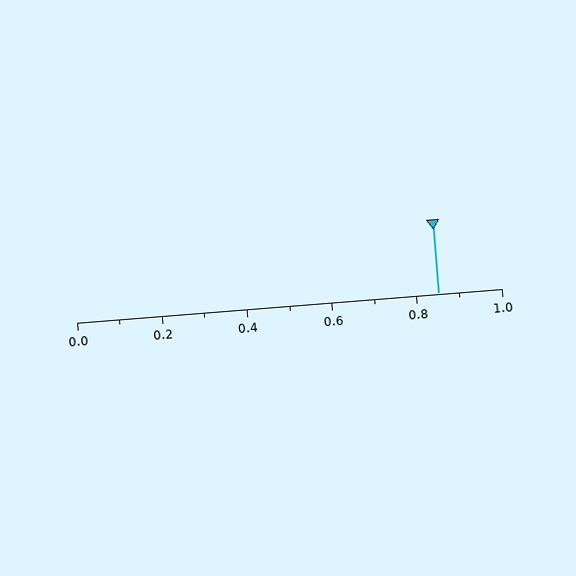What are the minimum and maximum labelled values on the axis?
The axis runs from 0.0 to 1.0.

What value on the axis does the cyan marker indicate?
The marker indicates approximately 0.85.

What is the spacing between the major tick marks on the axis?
The major ticks are spaced 0.2 apart.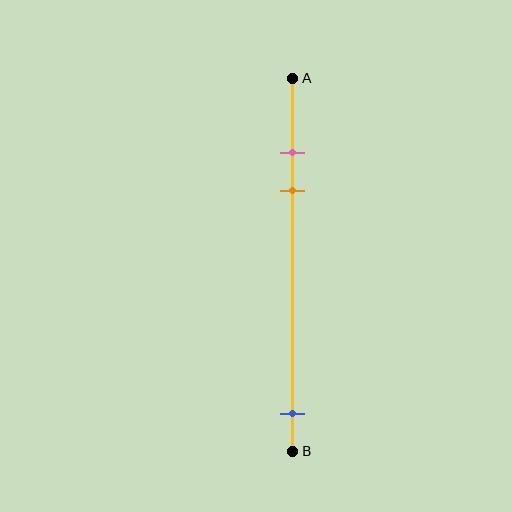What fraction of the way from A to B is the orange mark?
The orange mark is approximately 30% (0.3) of the way from A to B.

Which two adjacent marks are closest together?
The pink and orange marks are the closest adjacent pair.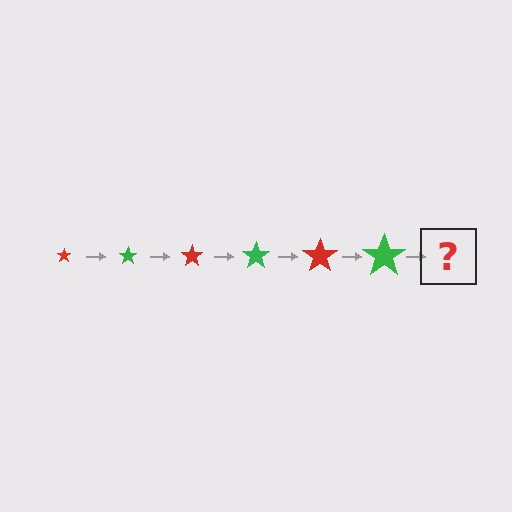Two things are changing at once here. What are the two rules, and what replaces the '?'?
The two rules are that the star grows larger each step and the color cycles through red and green. The '?' should be a red star, larger than the previous one.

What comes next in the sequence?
The next element should be a red star, larger than the previous one.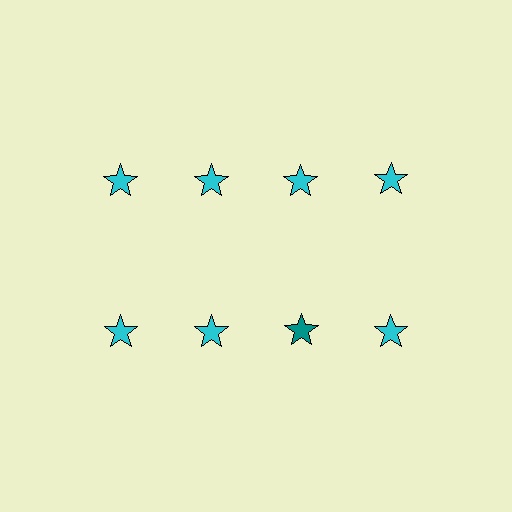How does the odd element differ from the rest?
It has a different color: teal instead of cyan.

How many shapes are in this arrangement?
There are 8 shapes arranged in a grid pattern.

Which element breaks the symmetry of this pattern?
The teal star in the second row, center column breaks the symmetry. All other shapes are cyan stars.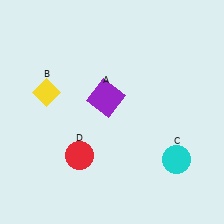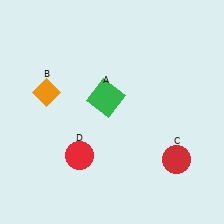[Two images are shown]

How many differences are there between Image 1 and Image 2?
There are 3 differences between the two images.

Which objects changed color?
A changed from purple to green. B changed from yellow to orange. C changed from cyan to red.